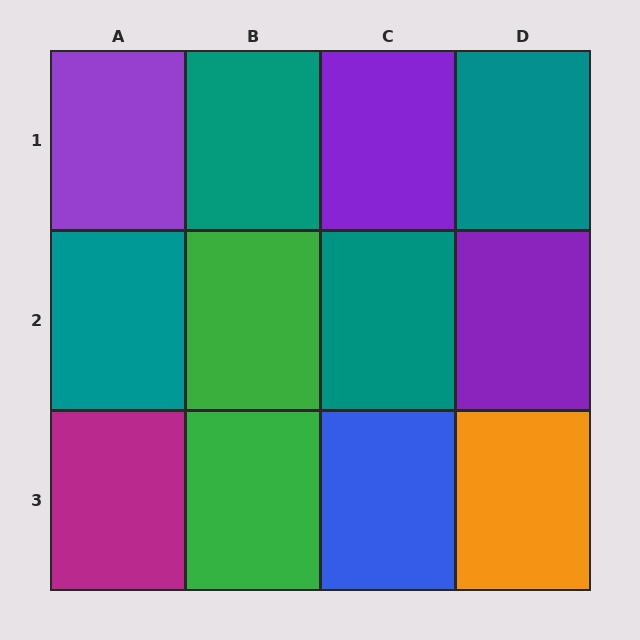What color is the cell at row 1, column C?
Purple.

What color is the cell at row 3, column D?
Orange.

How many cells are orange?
1 cell is orange.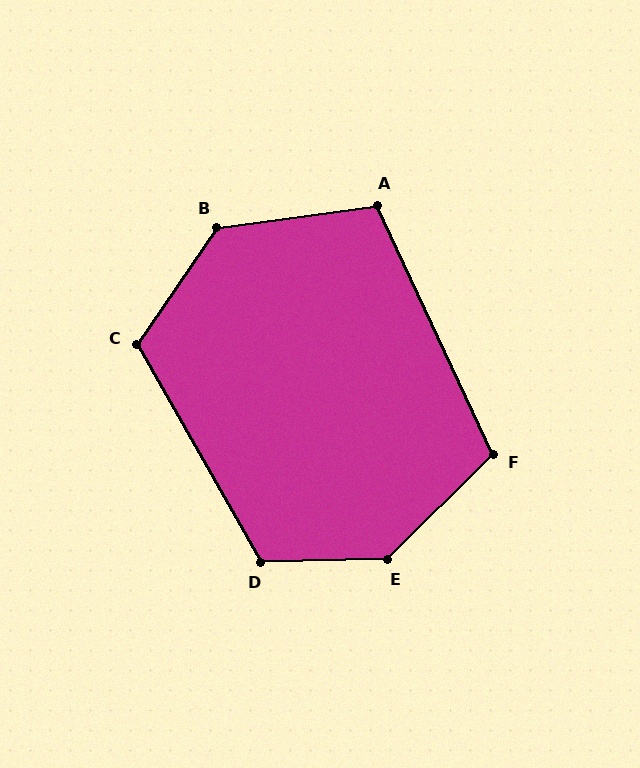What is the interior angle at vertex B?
Approximately 132 degrees (obtuse).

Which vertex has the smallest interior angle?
A, at approximately 107 degrees.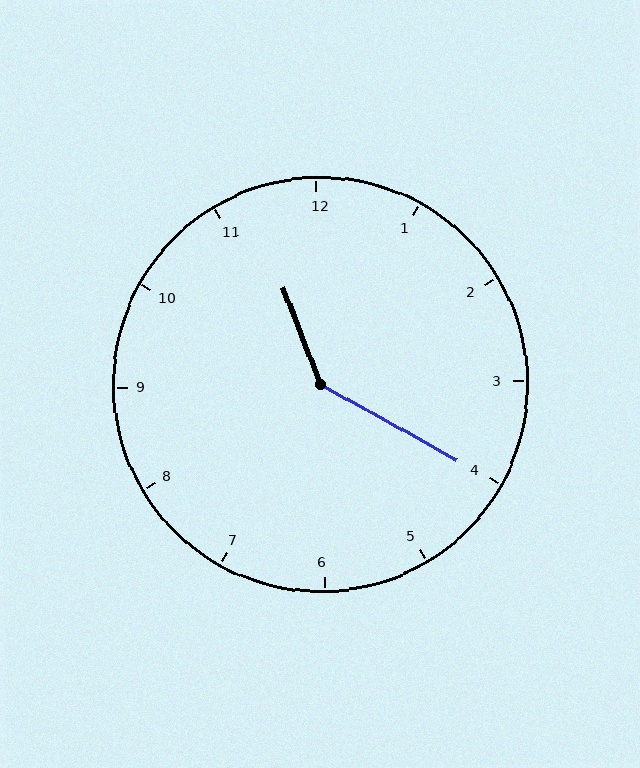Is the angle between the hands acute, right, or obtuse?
It is obtuse.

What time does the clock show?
11:20.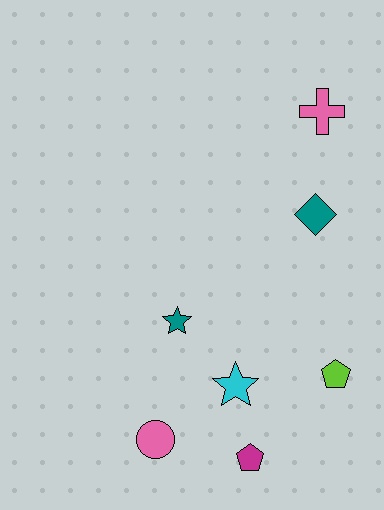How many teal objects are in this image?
There are 2 teal objects.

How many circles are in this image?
There is 1 circle.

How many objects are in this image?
There are 7 objects.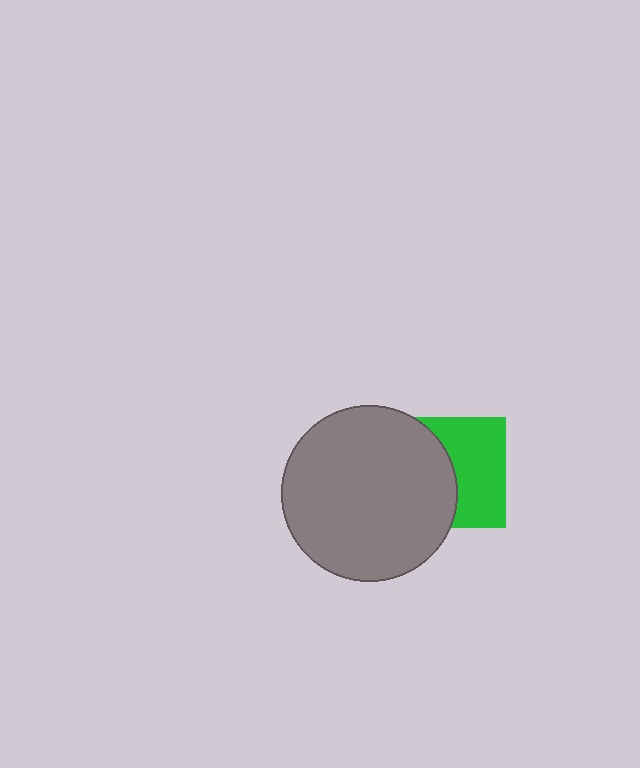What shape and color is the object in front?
The object in front is a gray circle.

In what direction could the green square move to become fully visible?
The green square could move right. That would shift it out from behind the gray circle entirely.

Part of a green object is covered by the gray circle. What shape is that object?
It is a square.